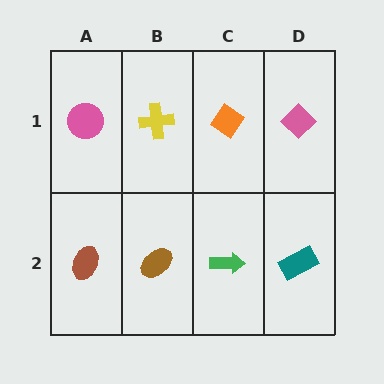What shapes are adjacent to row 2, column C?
An orange diamond (row 1, column C), a brown ellipse (row 2, column B), a teal rectangle (row 2, column D).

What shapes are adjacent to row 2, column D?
A pink diamond (row 1, column D), a green arrow (row 2, column C).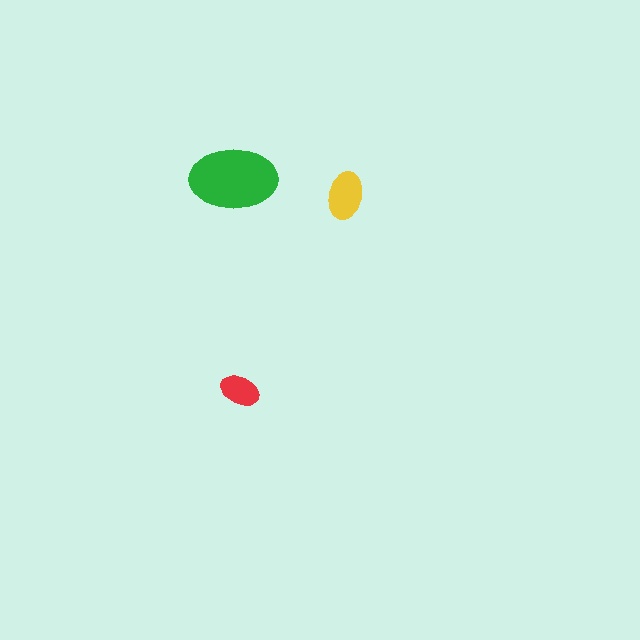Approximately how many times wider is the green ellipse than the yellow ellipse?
About 2 times wider.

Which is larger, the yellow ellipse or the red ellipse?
The yellow one.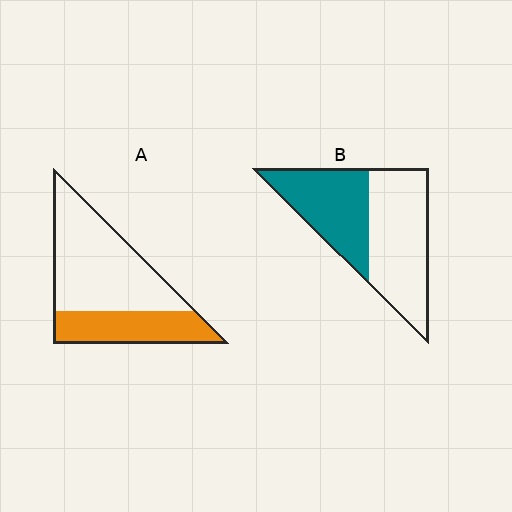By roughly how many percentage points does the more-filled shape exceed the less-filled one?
By roughly 10 percentage points (B over A).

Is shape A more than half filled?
No.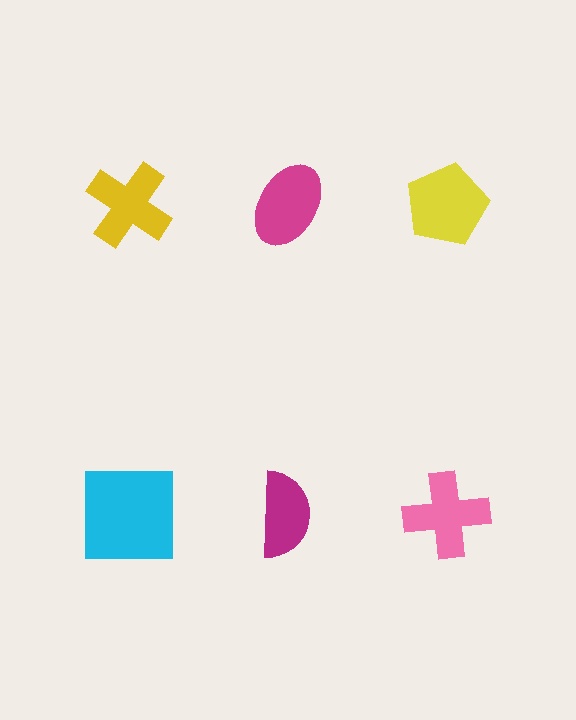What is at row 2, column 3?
A pink cross.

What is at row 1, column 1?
A yellow cross.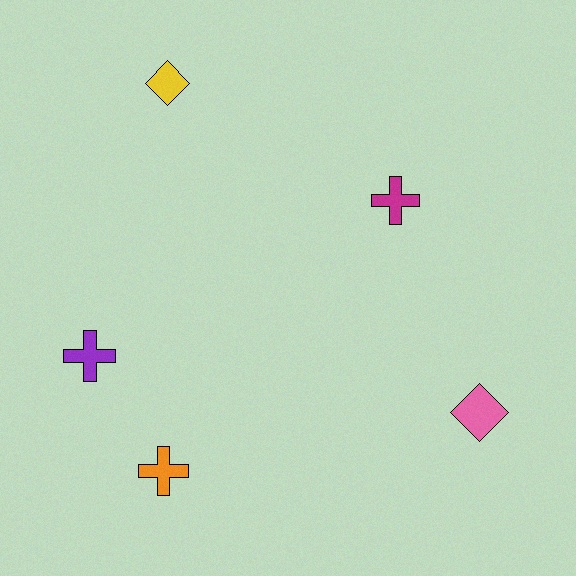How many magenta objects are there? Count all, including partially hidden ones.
There is 1 magenta object.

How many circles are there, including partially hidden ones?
There are no circles.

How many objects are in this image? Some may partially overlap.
There are 5 objects.